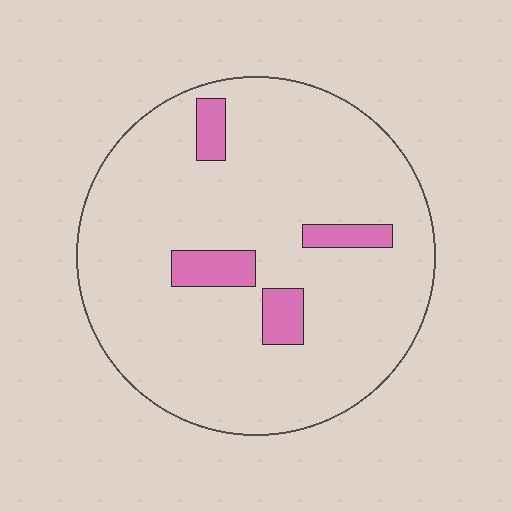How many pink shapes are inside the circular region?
4.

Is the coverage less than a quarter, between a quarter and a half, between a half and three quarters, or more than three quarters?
Less than a quarter.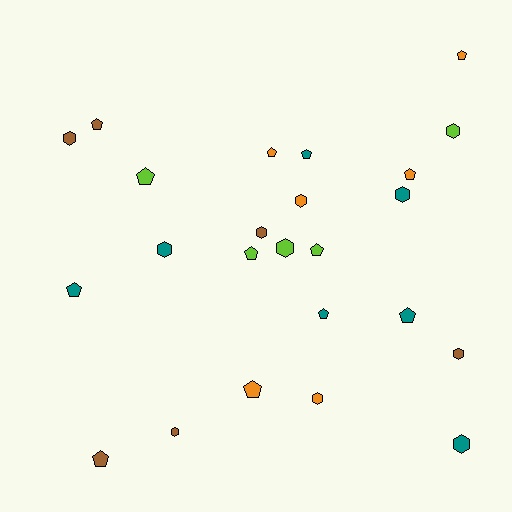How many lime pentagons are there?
There are 3 lime pentagons.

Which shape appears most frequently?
Pentagon, with 13 objects.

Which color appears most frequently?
Teal, with 7 objects.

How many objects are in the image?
There are 24 objects.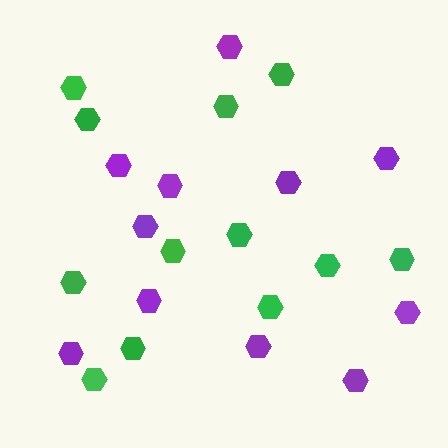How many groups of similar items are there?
There are 2 groups: one group of green hexagons (12) and one group of purple hexagons (11).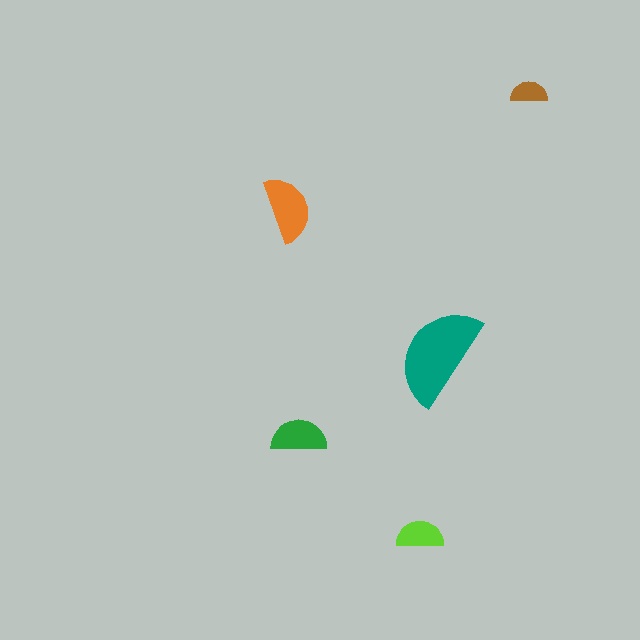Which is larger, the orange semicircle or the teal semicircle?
The teal one.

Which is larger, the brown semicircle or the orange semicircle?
The orange one.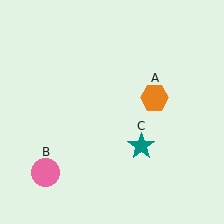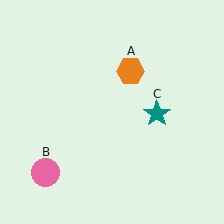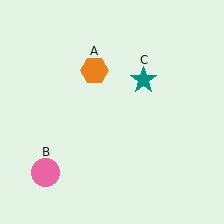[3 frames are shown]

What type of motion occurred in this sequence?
The orange hexagon (object A), teal star (object C) rotated counterclockwise around the center of the scene.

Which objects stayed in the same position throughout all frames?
Pink circle (object B) remained stationary.